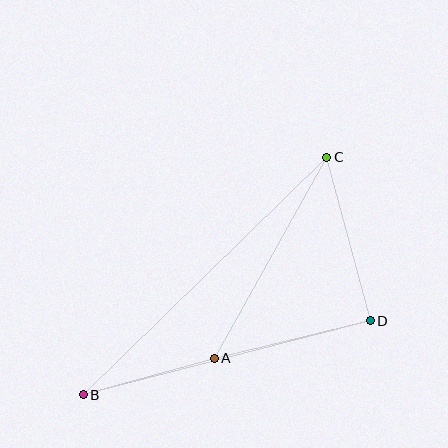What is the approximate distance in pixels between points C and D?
The distance between C and D is approximately 169 pixels.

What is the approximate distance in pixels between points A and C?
The distance between A and C is approximately 230 pixels.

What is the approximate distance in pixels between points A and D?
The distance between A and D is approximately 160 pixels.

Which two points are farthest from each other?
Points B and C are farthest from each other.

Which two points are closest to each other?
Points A and B are closest to each other.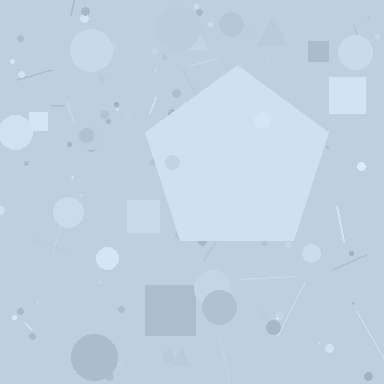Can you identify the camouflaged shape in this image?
The camouflaged shape is a pentagon.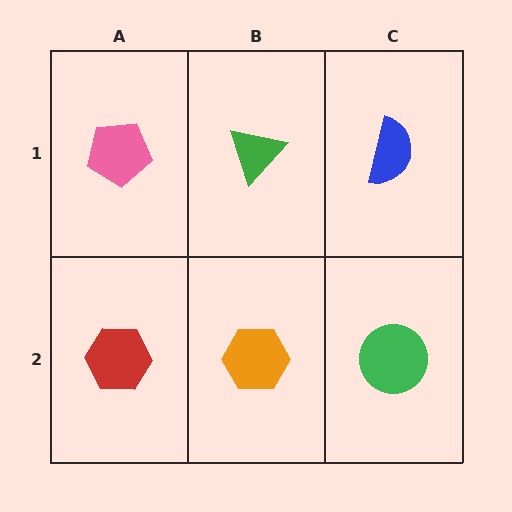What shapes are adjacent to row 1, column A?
A red hexagon (row 2, column A), a green triangle (row 1, column B).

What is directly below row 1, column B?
An orange hexagon.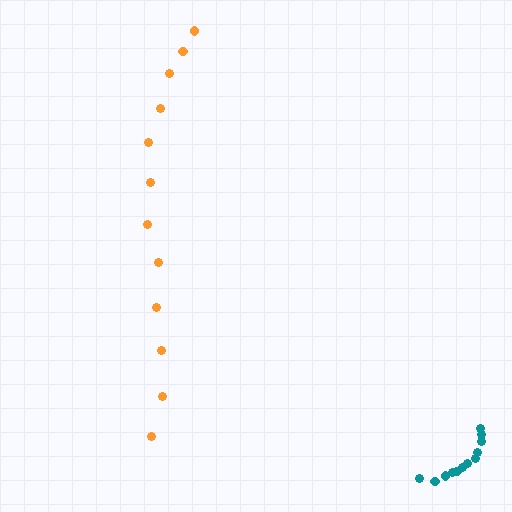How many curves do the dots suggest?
There are 2 distinct paths.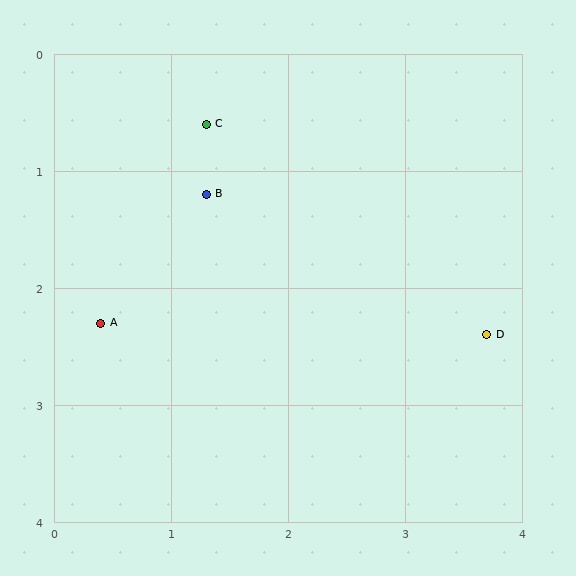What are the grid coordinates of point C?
Point C is at approximately (1.3, 0.6).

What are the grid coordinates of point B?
Point B is at approximately (1.3, 1.2).